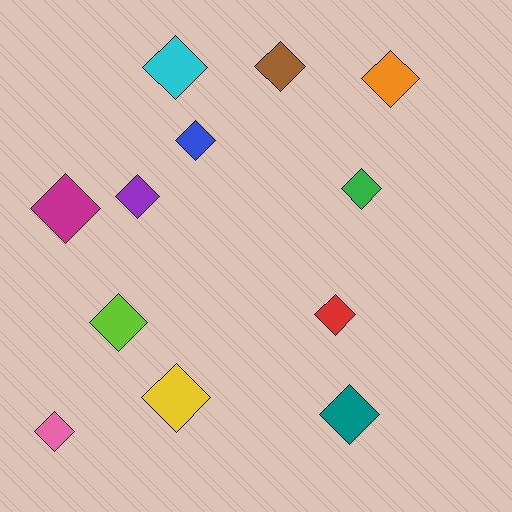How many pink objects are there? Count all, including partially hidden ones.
There is 1 pink object.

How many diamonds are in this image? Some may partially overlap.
There are 12 diamonds.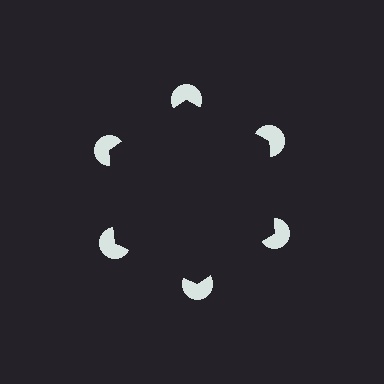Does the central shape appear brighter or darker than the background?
It typically appears slightly darker than the background, even though no actual brightness change is drawn.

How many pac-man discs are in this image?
There are 6 — one at each vertex of the illusory hexagon.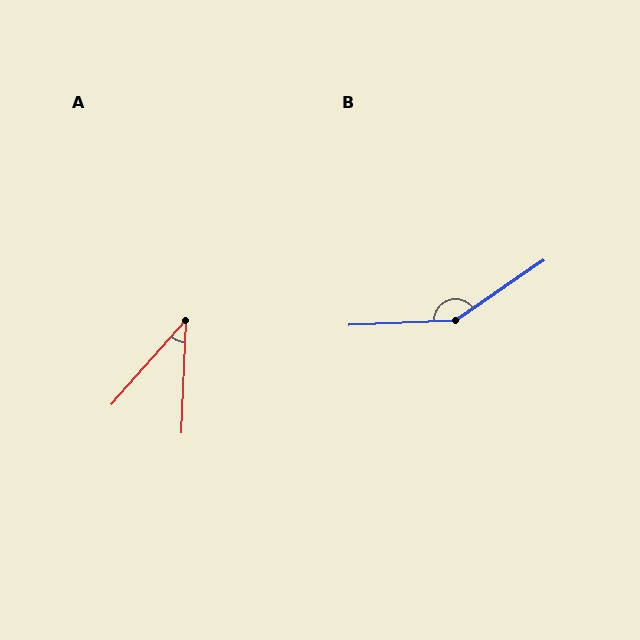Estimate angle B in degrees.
Approximately 148 degrees.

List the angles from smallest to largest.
A (39°), B (148°).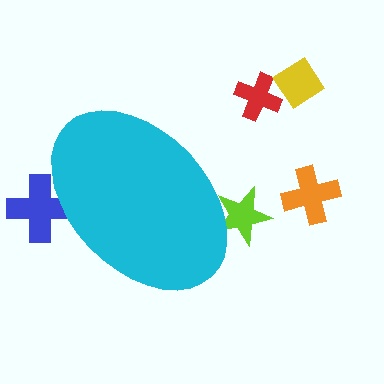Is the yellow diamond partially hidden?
No, the yellow diamond is fully visible.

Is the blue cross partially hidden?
Yes, the blue cross is partially hidden behind the cyan ellipse.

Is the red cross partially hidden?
No, the red cross is fully visible.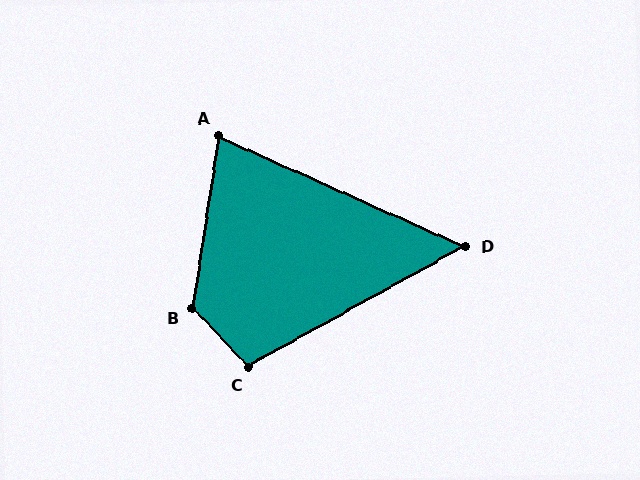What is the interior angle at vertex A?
Approximately 75 degrees (acute).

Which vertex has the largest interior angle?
B, at approximately 127 degrees.